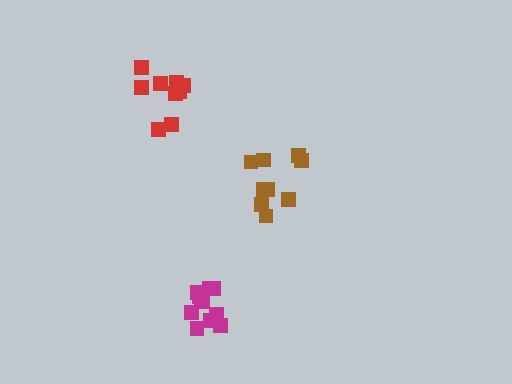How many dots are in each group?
Group 1: 9 dots, Group 2: 9 dots, Group 3: 12 dots (30 total).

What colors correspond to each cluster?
The clusters are colored: brown, red, magenta.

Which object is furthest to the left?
The red cluster is leftmost.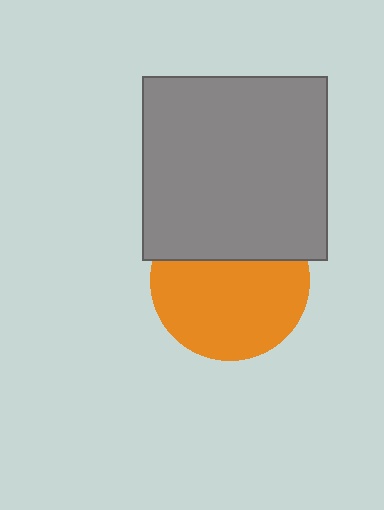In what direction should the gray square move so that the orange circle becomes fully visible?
The gray square should move up. That is the shortest direction to clear the overlap and leave the orange circle fully visible.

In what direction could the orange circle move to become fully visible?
The orange circle could move down. That would shift it out from behind the gray square entirely.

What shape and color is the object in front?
The object in front is a gray square.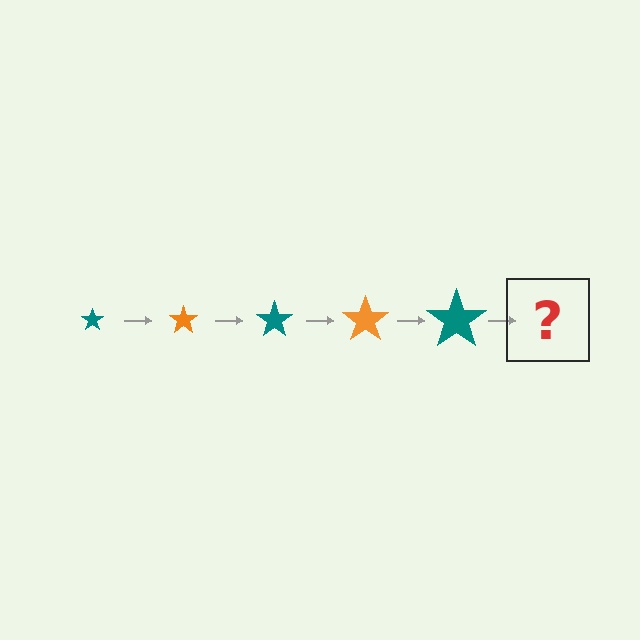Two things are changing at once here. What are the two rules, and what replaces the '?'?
The two rules are that the star grows larger each step and the color cycles through teal and orange. The '?' should be an orange star, larger than the previous one.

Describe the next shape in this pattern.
It should be an orange star, larger than the previous one.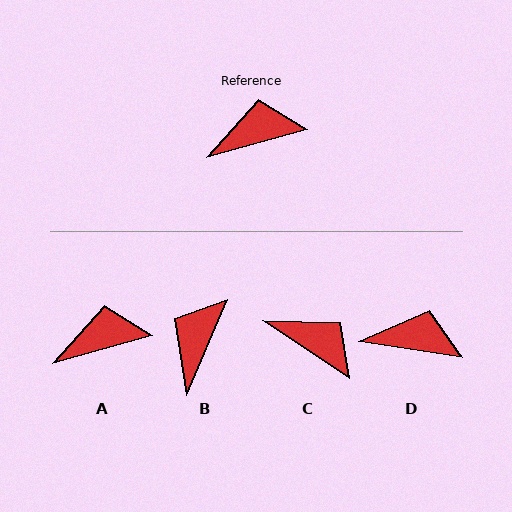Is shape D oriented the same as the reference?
No, it is off by about 24 degrees.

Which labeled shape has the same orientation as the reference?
A.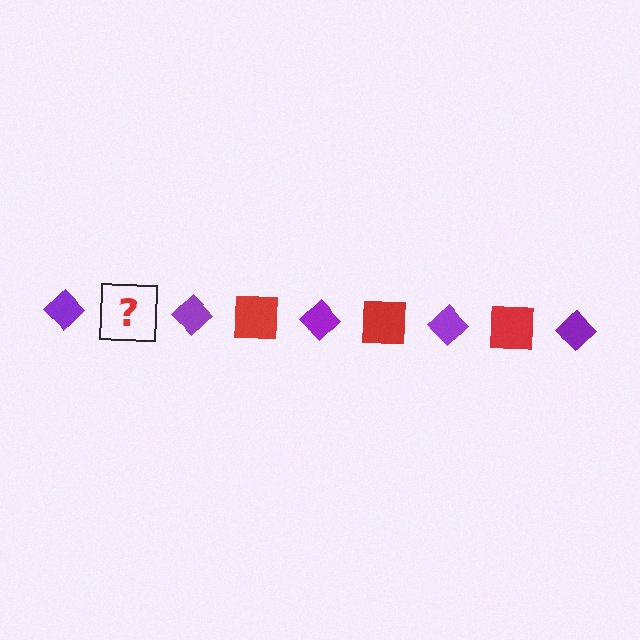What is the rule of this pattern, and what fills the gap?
The rule is that the pattern alternates between purple diamond and red square. The gap should be filled with a red square.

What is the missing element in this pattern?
The missing element is a red square.